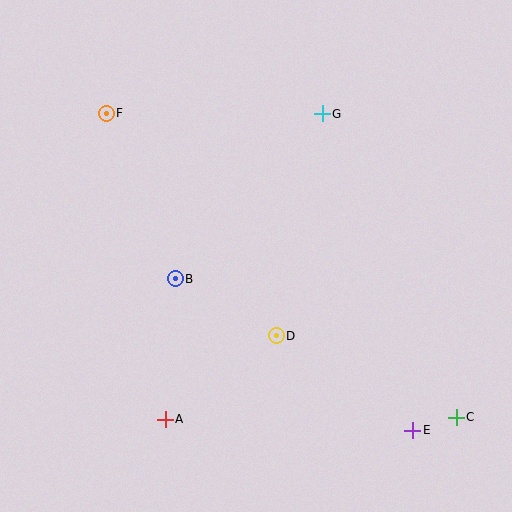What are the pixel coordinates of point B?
Point B is at (175, 279).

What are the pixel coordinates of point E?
Point E is at (413, 430).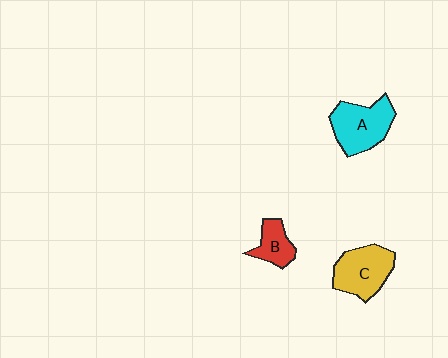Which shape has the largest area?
Shape A (cyan).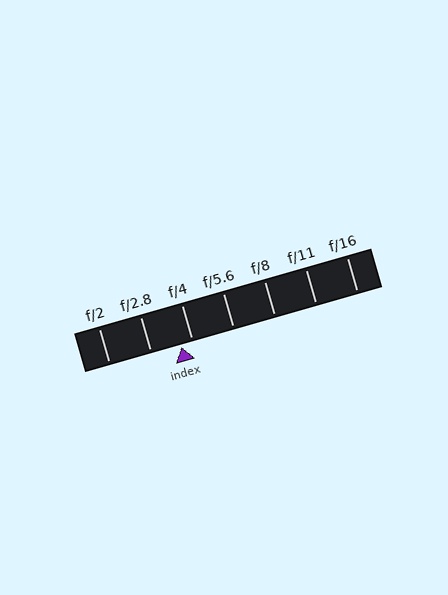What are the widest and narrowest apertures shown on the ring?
The widest aperture shown is f/2 and the narrowest is f/16.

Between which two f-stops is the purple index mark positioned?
The index mark is between f/2.8 and f/4.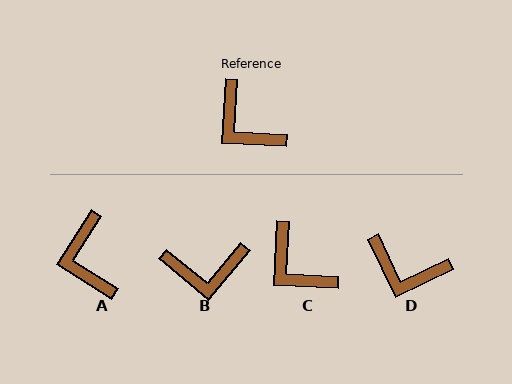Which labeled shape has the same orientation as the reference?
C.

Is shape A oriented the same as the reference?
No, it is off by about 29 degrees.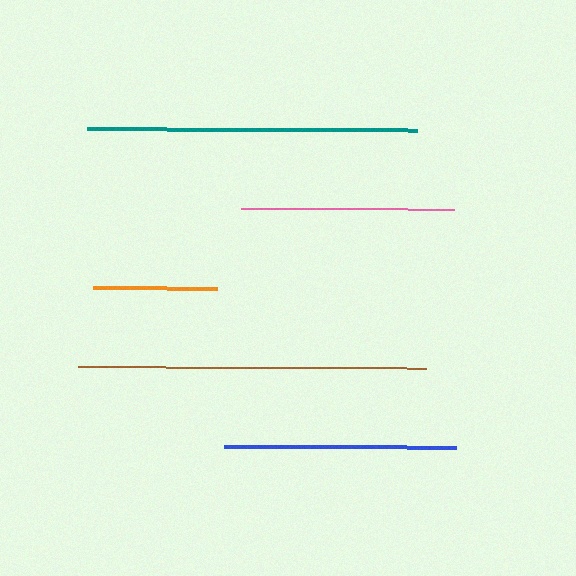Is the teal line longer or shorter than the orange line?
The teal line is longer than the orange line.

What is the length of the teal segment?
The teal segment is approximately 330 pixels long.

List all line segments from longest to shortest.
From longest to shortest: brown, teal, blue, pink, orange.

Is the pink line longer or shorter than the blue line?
The blue line is longer than the pink line.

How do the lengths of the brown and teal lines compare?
The brown and teal lines are approximately the same length.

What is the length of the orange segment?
The orange segment is approximately 124 pixels long.